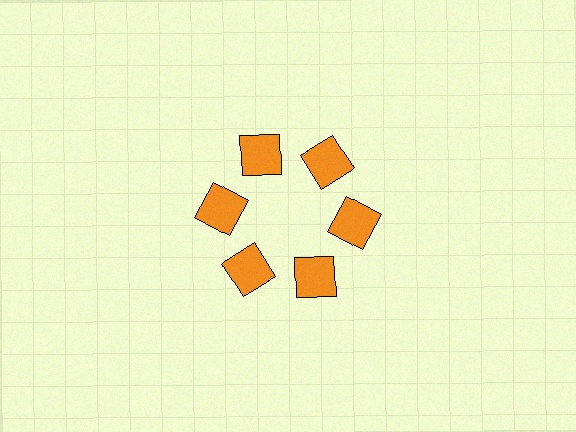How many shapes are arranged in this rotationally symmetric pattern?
There are 6 shapes, arranged in 6 groups of 1.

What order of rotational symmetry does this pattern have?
This pattern has 6-fold rotational symmetry.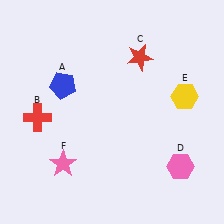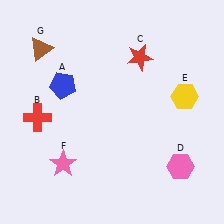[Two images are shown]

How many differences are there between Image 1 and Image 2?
There is 1 difference between the two images.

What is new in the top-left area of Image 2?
A brown triangle (G) was added in the top-left area of Image 2.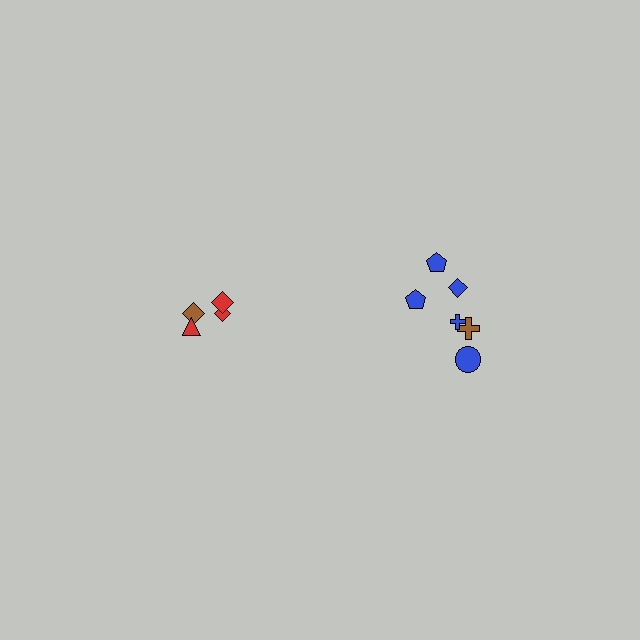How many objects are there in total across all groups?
There are 10 objects.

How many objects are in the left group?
There are 4 objects.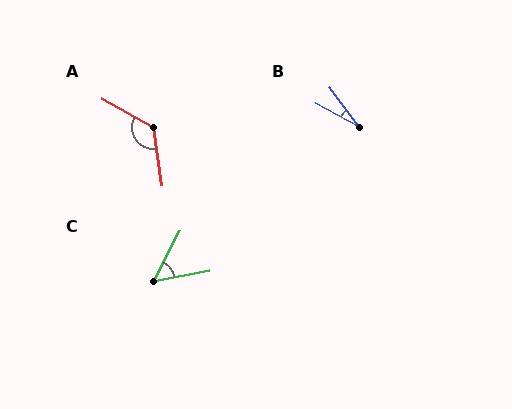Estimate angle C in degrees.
Approximately 52 degrees.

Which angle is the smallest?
B, at approximately 25 degrees.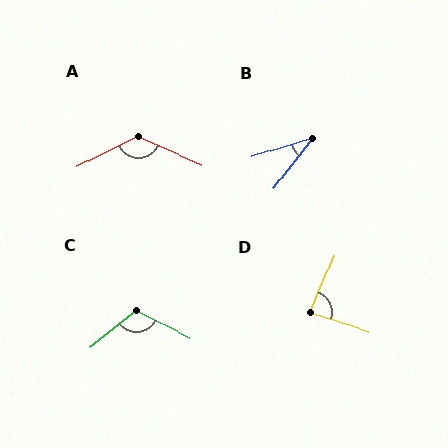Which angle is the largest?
A, at approximately 129 degrees.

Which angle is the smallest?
B, at approximately 35 degrees.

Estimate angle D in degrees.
Approximately 85 degrees.